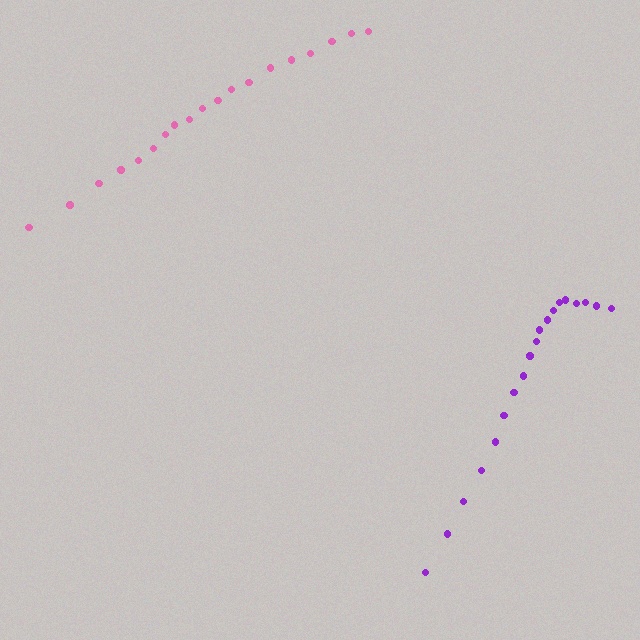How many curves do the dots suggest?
There are 2 distinct paths.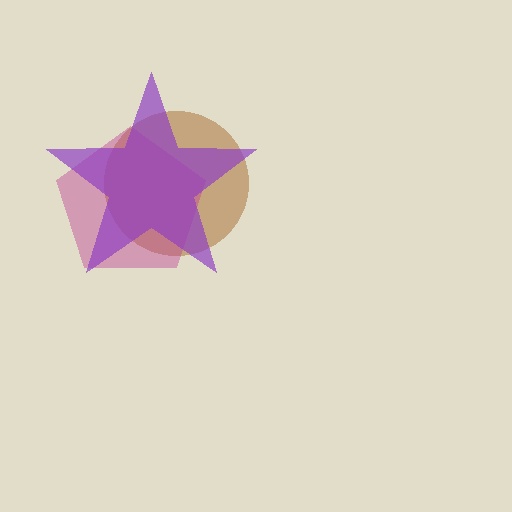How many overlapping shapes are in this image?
There are 3 overlapping shapes in the image.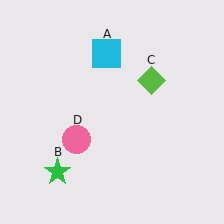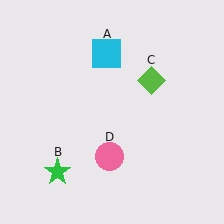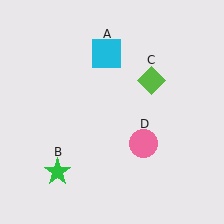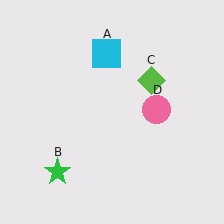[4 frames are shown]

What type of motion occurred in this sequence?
The pink circle (object D) rotated counterclockwise around the center of the scene.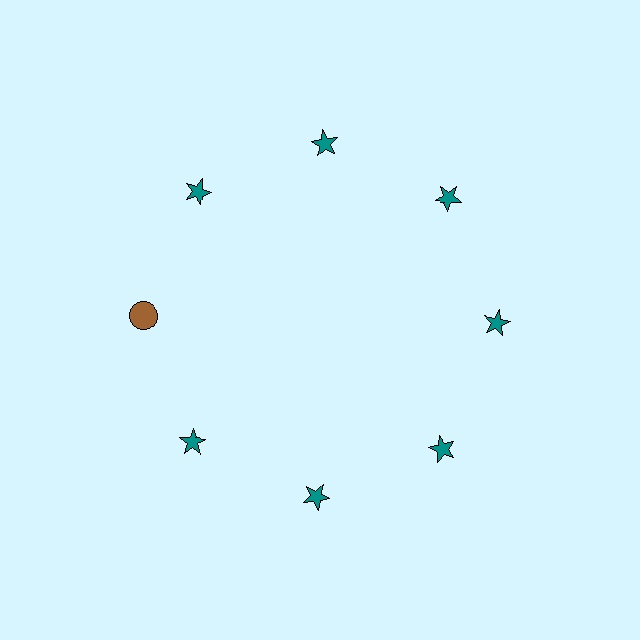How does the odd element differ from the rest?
It differs in both color (brown instead of teal) and shape (circle instead of star).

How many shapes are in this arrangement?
There are 8 shapes arranged in a ring pattern.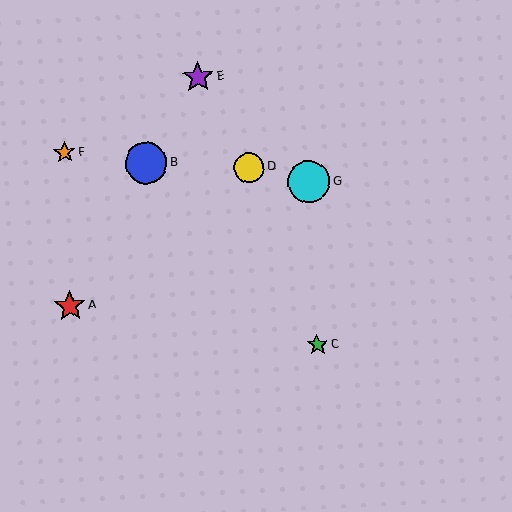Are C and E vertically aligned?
No, C is at x≈317 and E is at x≈198.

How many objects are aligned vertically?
2 objects (C, G) are aligned vertically.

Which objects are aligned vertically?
Objects C, G are aligned vertically.